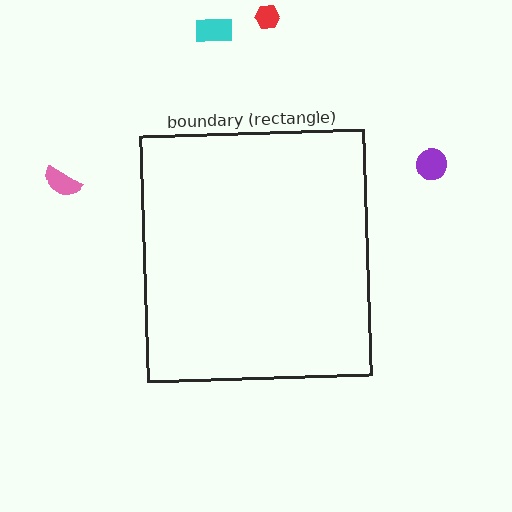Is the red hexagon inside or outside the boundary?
Outside.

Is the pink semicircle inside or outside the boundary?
Outside.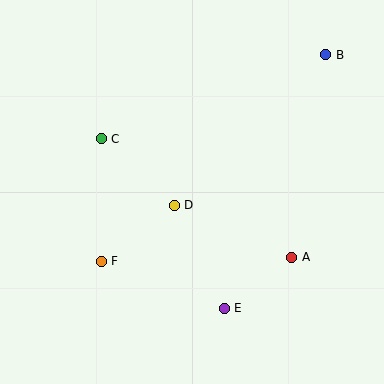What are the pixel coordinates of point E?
Point E is at (224, 308).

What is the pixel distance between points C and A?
The distance between C and A is 224 pixels.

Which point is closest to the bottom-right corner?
Point A is closest to the bottom-right corner.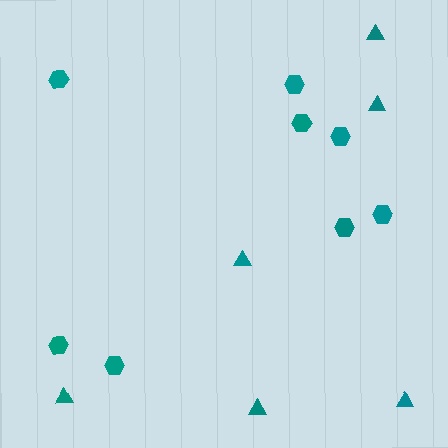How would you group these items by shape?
There are 2 groups: one group of triangles (6) and one group of hexagons (8).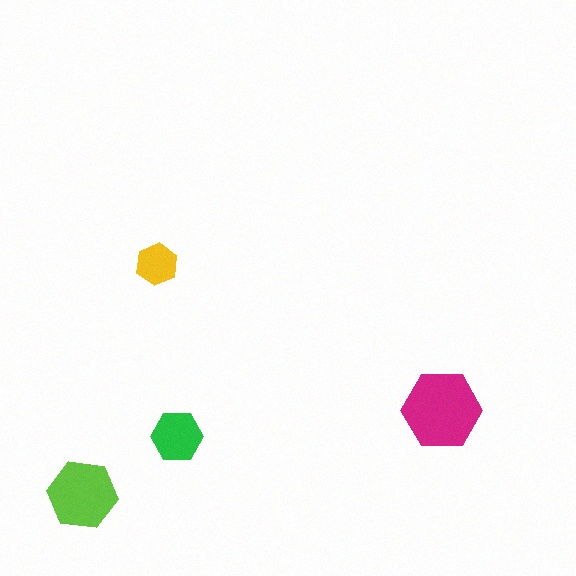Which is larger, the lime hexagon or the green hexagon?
The lime one.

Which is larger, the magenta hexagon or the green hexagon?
The magenta one.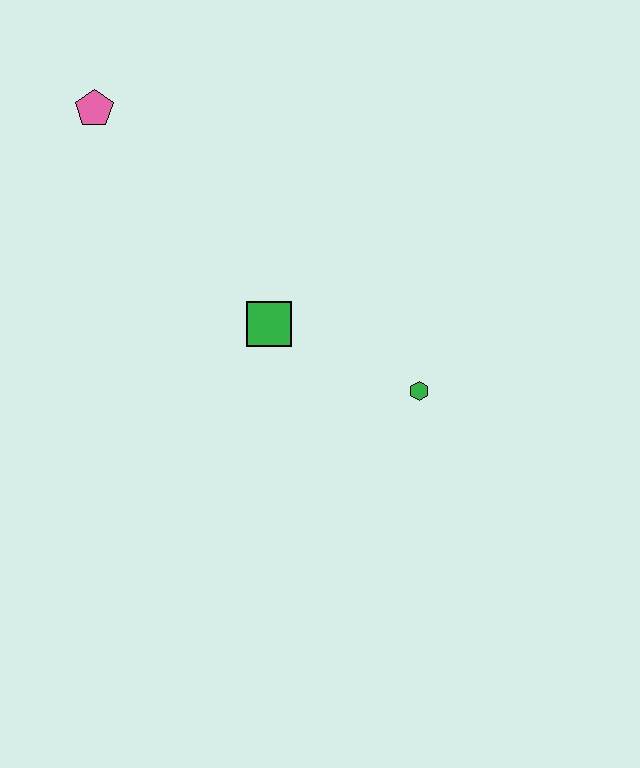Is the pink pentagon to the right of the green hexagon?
No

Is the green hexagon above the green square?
No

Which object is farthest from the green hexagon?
The pink pentagon is farthest from the green hexagon.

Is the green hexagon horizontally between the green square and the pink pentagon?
No